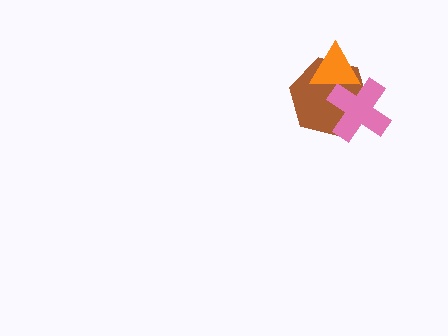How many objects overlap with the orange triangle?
2 objects overlap with the orange triangle.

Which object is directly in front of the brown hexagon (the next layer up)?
The pink cross is directly in front of the brown hexagon.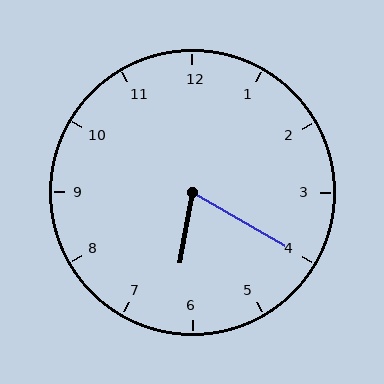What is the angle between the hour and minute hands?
Approximately 70 degrees.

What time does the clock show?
6:20.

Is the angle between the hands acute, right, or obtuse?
It is acute.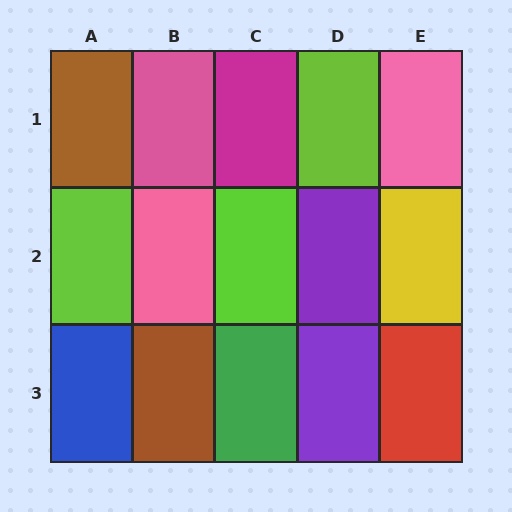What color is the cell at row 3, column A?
Blue.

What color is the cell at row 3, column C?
Green.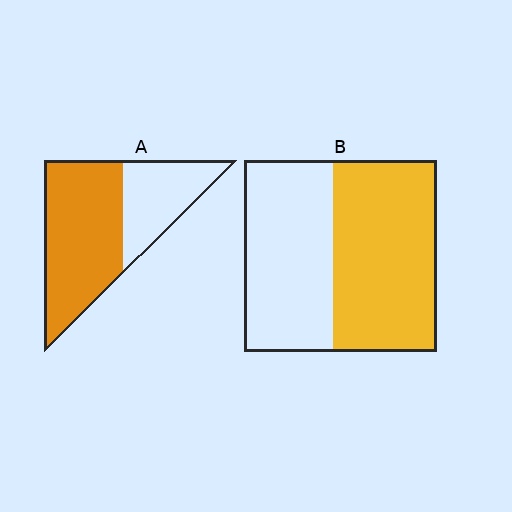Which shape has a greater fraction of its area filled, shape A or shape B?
Shape A.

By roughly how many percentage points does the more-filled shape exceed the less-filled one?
By roughly 10 percentage points (A over B).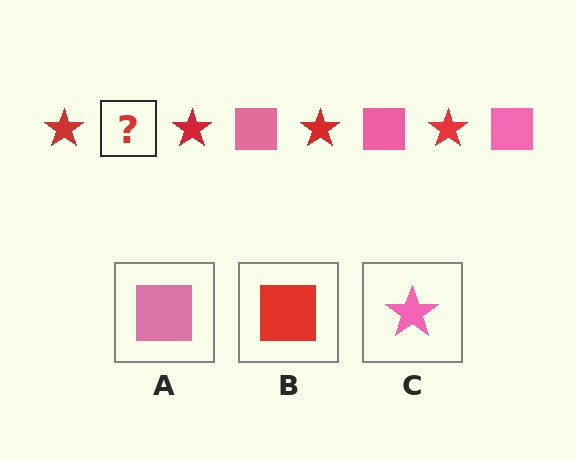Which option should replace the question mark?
Option A.